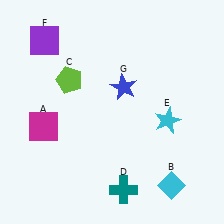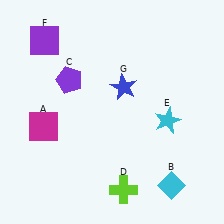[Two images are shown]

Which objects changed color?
C changed from lime to purple. D changed from teal to lime.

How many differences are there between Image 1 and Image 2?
There are 2 differences between the two images.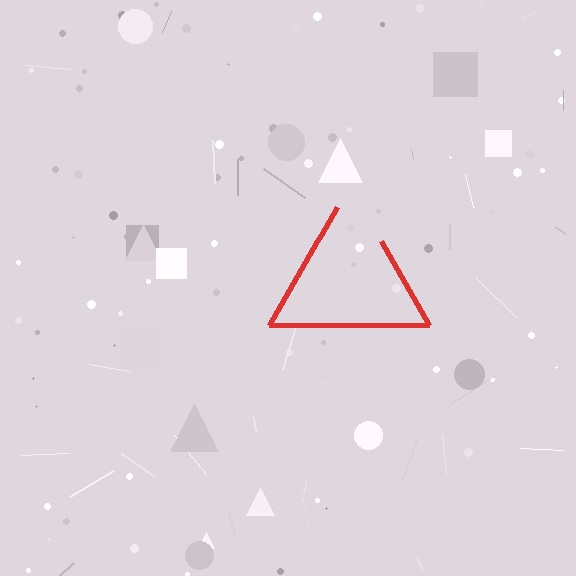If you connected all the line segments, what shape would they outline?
They would outline a triangle.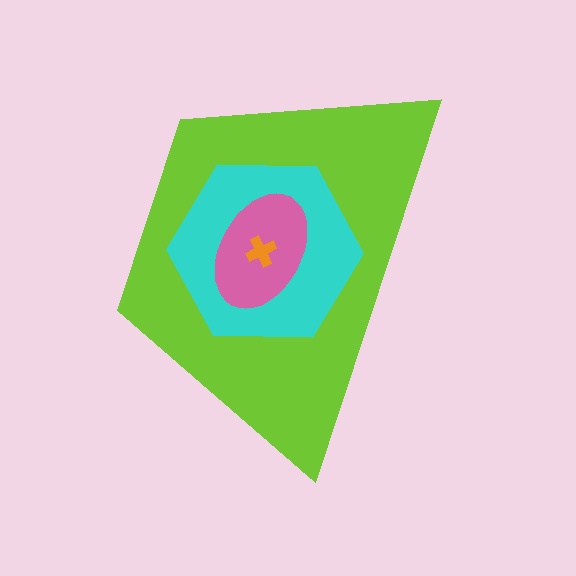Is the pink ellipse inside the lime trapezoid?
Yes.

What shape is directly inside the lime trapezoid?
The cyan hexagon.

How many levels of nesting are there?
4.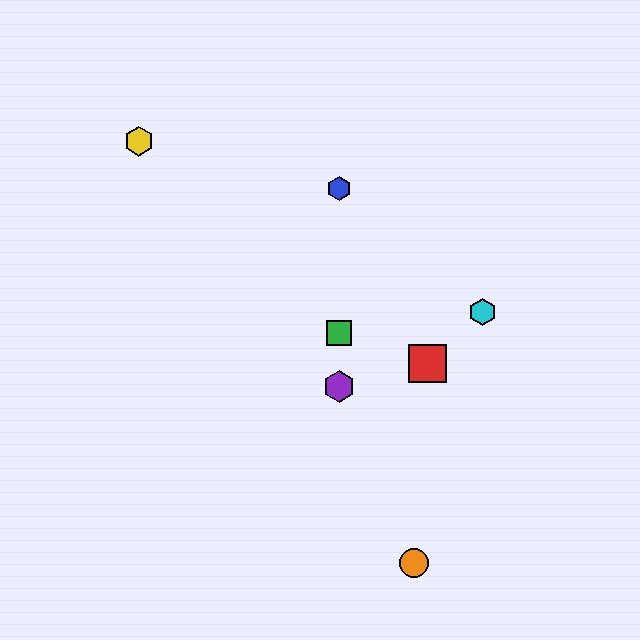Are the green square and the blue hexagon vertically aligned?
Yes, both are at x≈339.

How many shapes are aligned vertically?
3 shapes (the blue hexagon, the green square, the purple hexagon) are aligned vertically.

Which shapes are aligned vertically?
The blue hexagon, the green square, the purple hexagon are aligned vertically.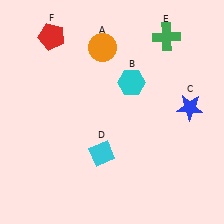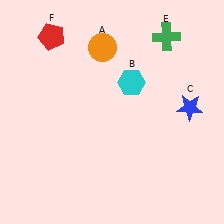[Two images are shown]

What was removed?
The cyan diamond (D) was removed in Image 2.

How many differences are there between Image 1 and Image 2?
There is 1 difference between the two images.